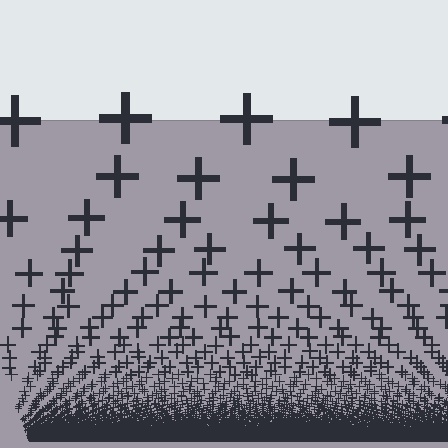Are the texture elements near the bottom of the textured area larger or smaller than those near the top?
Smaller. The gradient is inverted — elements near the bottom are smaller and denser.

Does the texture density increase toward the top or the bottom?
Density increases toward the bottom.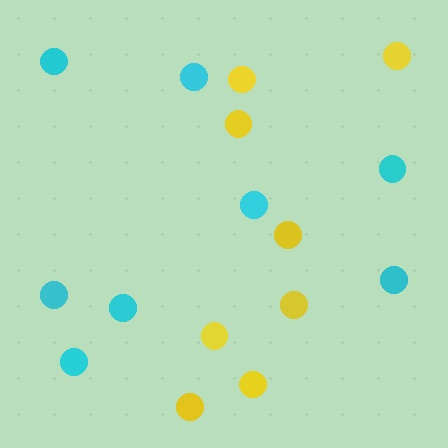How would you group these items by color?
There are 2 groups: one group of cyan circles (8) and one group of yellow circles (8).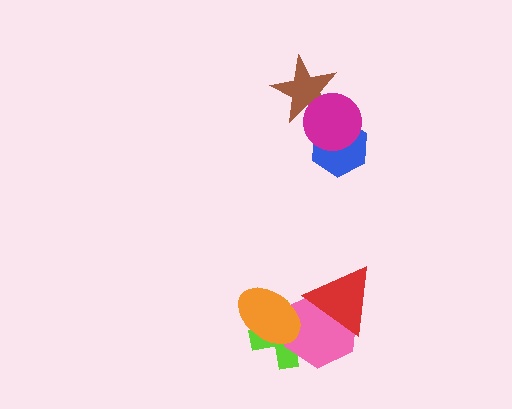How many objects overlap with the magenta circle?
2 objects overlap with the magenta circle.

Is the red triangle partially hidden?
No, no other shape covers it.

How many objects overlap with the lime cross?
2 objects overlap with the lime cross.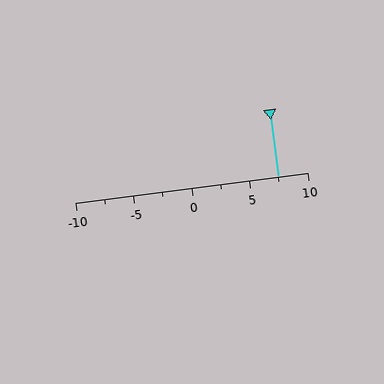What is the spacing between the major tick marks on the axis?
The major ticks are spaced 5 apart.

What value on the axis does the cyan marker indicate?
The marker indicates approximately 7.5.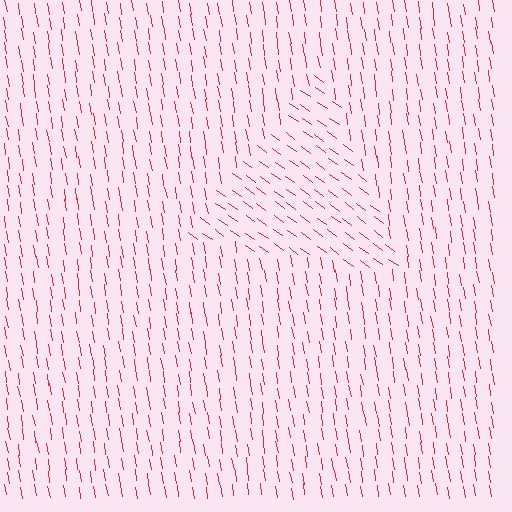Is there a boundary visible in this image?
Yes, there is a texture boundary formed by a change in line orientation.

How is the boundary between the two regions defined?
The boundary is defined purely by a change in line orientation (approximately 45 degrees difference). All lines are the same color and thickness.